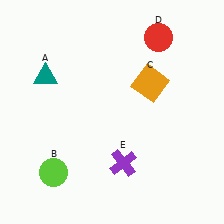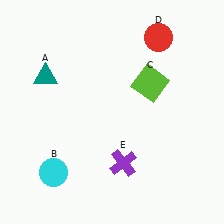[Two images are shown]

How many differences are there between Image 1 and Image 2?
There are 2 differences between the two images.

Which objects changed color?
B changed from lime to cyan. C changed from orange to lime.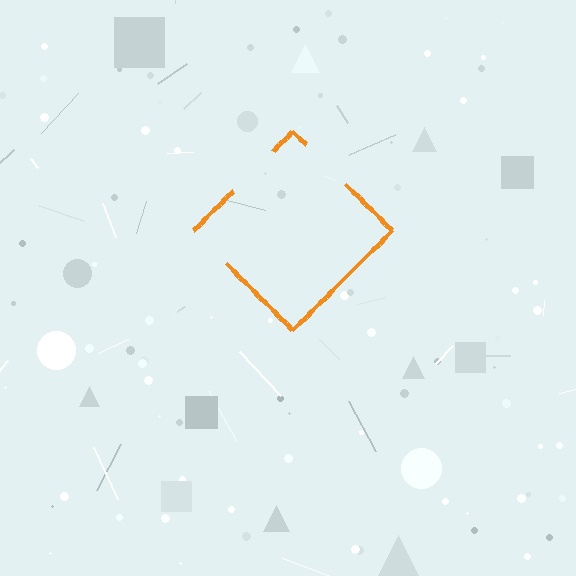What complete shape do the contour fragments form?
The contour fragments form a diamond.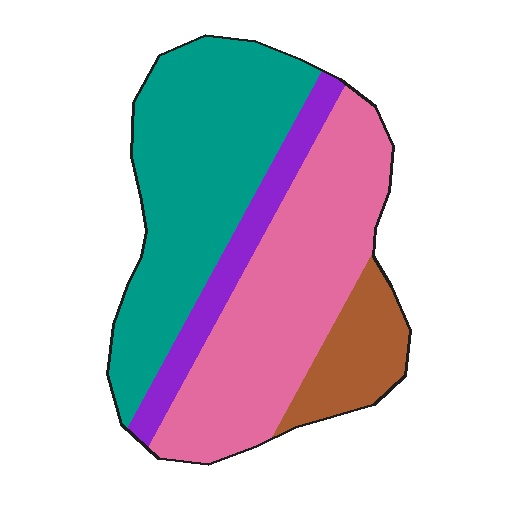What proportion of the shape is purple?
Purple takes up less than a quarter of the shape.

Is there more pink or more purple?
Pink.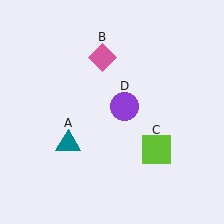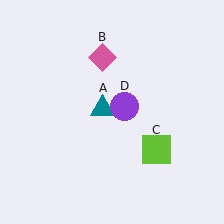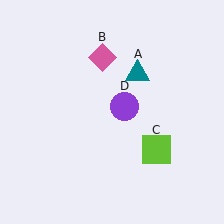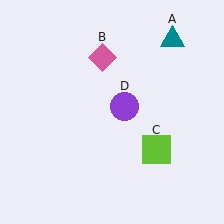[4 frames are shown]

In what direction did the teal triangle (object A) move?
The teal triangle (object A) moved up and to the right.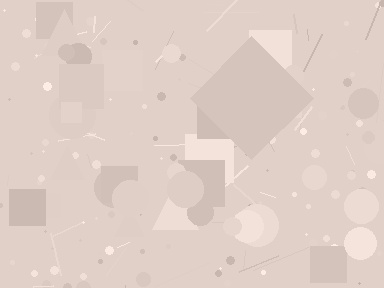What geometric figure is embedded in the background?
A diamond is embedded in the background.